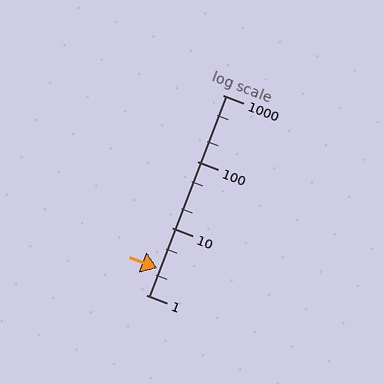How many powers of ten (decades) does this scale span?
The scale spans 3 decades, from 1 to 1000.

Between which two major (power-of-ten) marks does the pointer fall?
The pointer is between 1 and 10.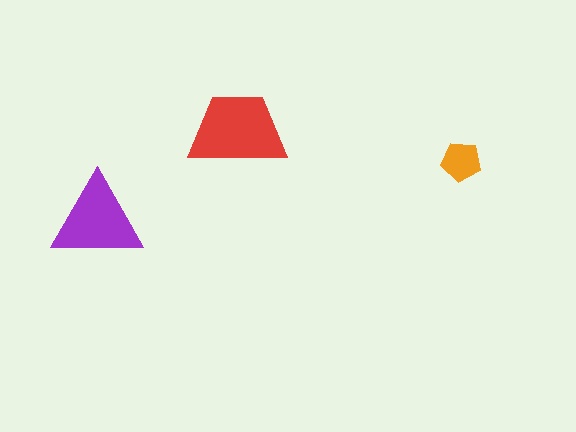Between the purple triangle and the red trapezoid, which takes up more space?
The red trapezoid.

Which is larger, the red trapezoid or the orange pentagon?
The red trapezoid.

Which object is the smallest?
The orange pentagon.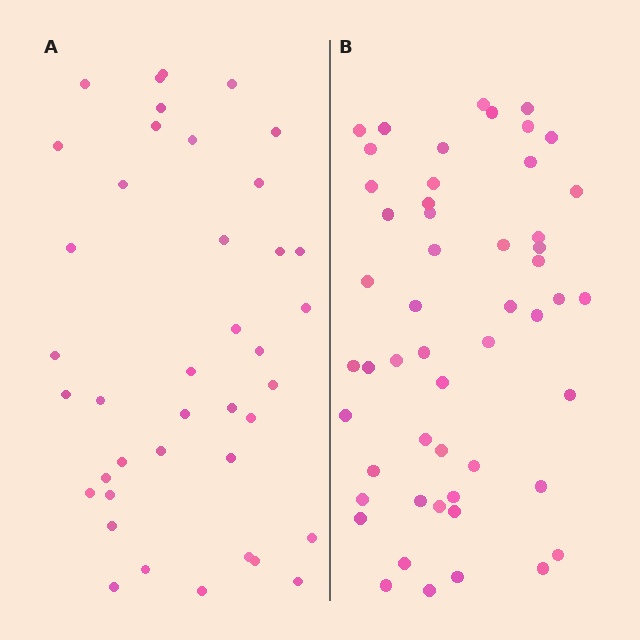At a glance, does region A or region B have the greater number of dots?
Region B (the right region) has more dots.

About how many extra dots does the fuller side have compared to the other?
Region B has roughly 12 or so more dots than region A.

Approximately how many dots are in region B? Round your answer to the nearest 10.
About 50 dots. (The exact count is 52, which rounds to 50.)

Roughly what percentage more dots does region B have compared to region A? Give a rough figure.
About 30% more.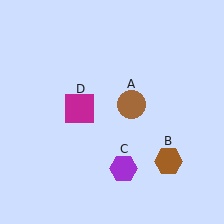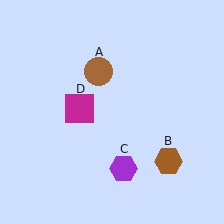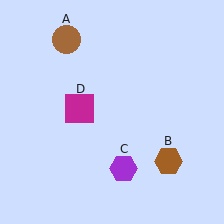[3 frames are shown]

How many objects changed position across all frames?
1 object changed position: brown circle (object A).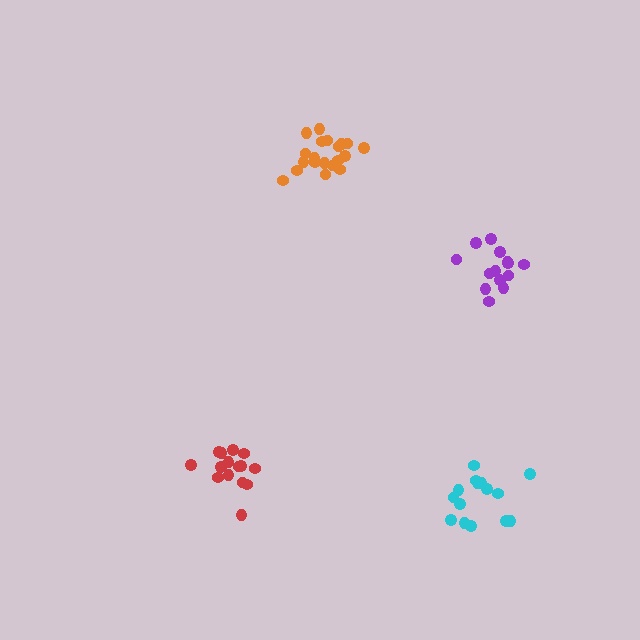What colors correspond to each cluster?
The clusters are colored: cyan, orange, red, purple.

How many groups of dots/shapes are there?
There are 4 groups.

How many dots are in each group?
Group 1: 15 dots, Group 2: 20 dots, Group 3: 15 dots, Group 4: 14 dots (64 total).